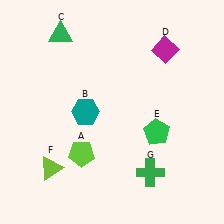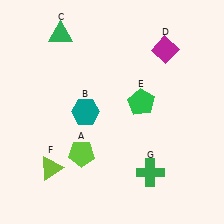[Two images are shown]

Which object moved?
The green pentagon (E) moved up.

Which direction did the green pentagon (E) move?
The green pentagon (E) moved up.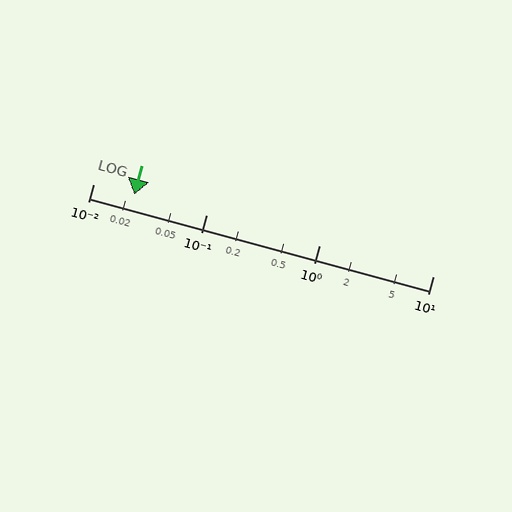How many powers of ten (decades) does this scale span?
The scale spans 3 decades, from 0.01 to 10.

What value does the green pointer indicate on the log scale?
The pointer indicates approximately 0.023.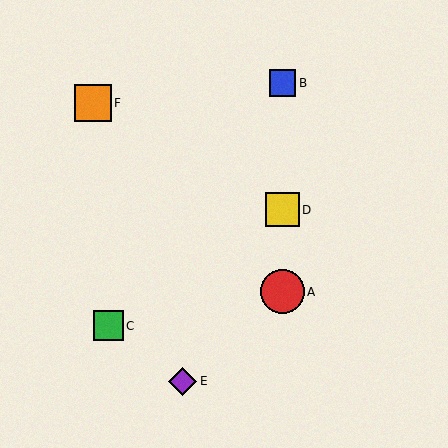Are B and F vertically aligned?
No, B is at x≈282 and F is at x≈93.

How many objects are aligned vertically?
3 objects (A, B, D) are aligned vertically.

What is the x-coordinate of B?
Object B is at x≈282.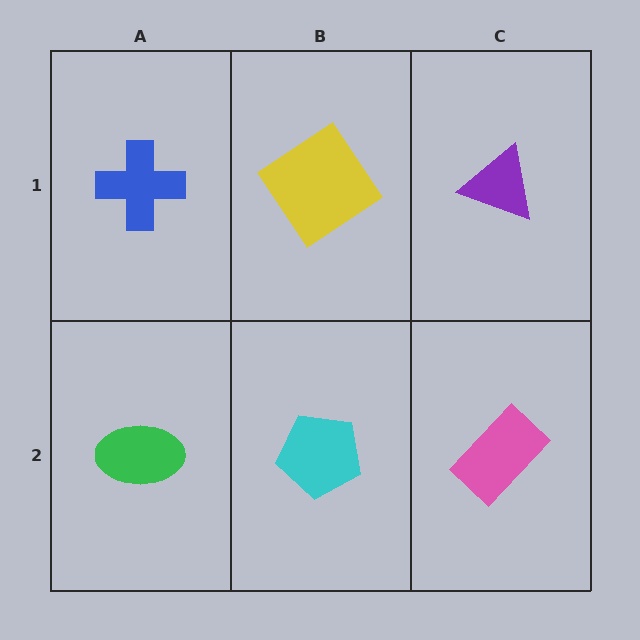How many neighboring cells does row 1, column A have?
2.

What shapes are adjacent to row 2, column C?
A purple triangle (row 1, column C), a cyan pentagon (row 2, column B).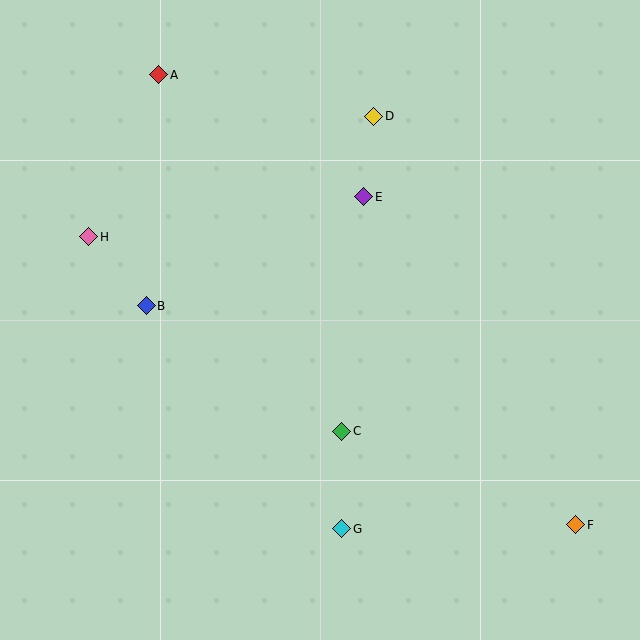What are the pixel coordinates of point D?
Point D is at (374, 116).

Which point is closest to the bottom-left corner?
Point G is closest to the bottom-left corner.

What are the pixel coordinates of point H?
Point H is at (89, 237).